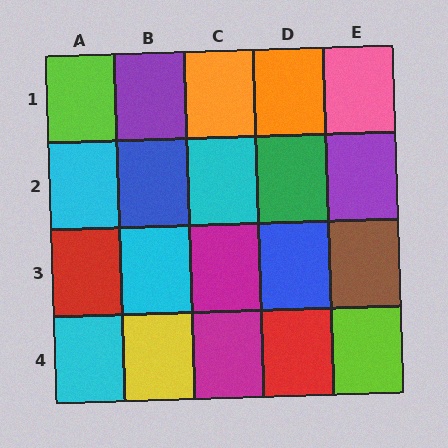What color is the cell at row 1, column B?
Purple.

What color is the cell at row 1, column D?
Orange.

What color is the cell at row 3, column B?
Cyan.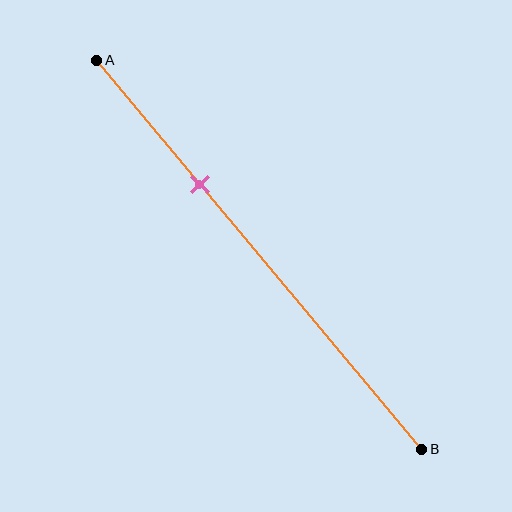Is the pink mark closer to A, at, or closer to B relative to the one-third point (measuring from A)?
The pink mark is approximately at the one-third point of segment AB.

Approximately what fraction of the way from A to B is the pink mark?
The pink mark is approximately 30% of the way from A to B.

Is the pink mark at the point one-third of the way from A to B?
Yes, the mark is approximately at the one-third point.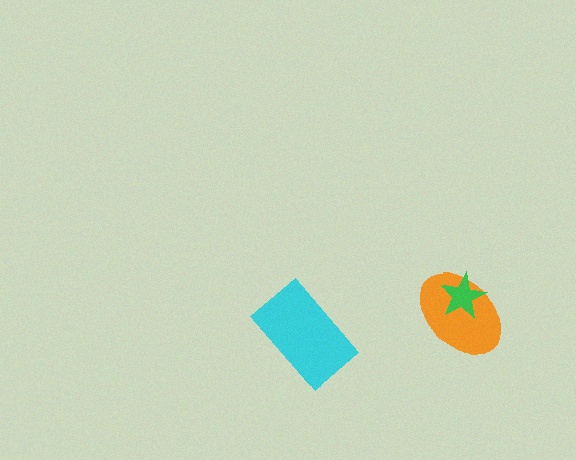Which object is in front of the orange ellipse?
The green star is in front of the orange ellipse.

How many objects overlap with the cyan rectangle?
0 objects overlap with the cyan rectangle.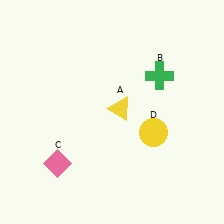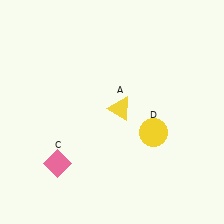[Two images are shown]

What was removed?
The green cross (B) was removed in Image 2.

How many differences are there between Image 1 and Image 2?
There is 1 difference between the two images.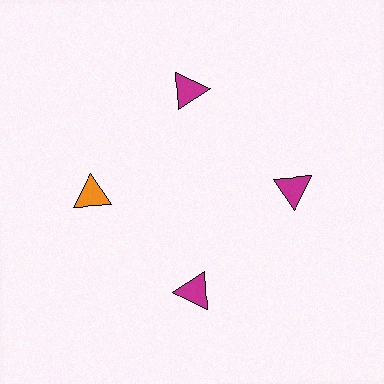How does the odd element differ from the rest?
It has a different color: orange instead of magenta.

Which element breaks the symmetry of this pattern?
The orange triangle at roughly the 9 o'clock position breaks the symmetry. All other shapes are magenta triangles.